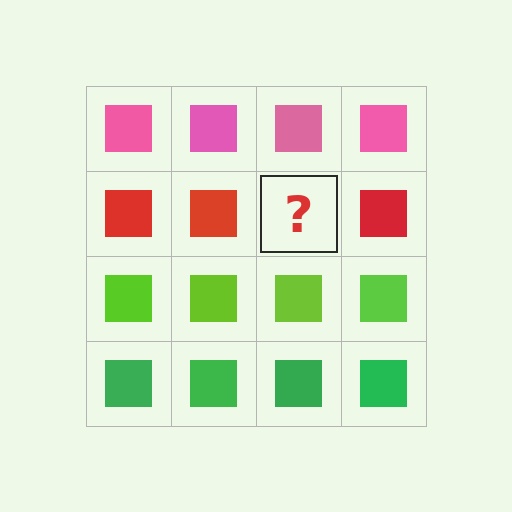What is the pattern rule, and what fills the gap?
The rule is that each row has a consistent color. The gap should be filled with a red square.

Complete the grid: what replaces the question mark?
The question mark should be replaced with a red square.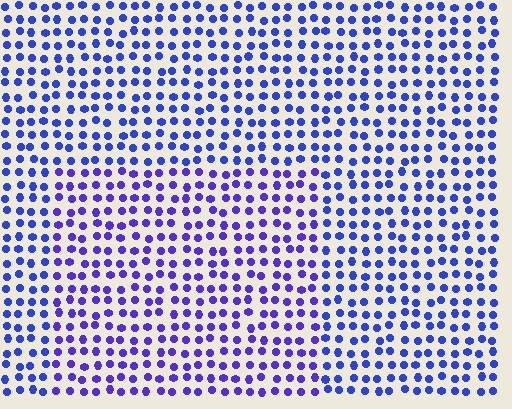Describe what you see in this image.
The image is filled with small blue elements in a uniform arrangement. A rectangle-shaped region is visible where the elements are tinted to a slightly different hue, forming a subtle color boundary.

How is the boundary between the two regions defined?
The boundary is defined purely by a slight shift in hue (about 22 degrees). Spacing, size, and orientation are identical on both sides.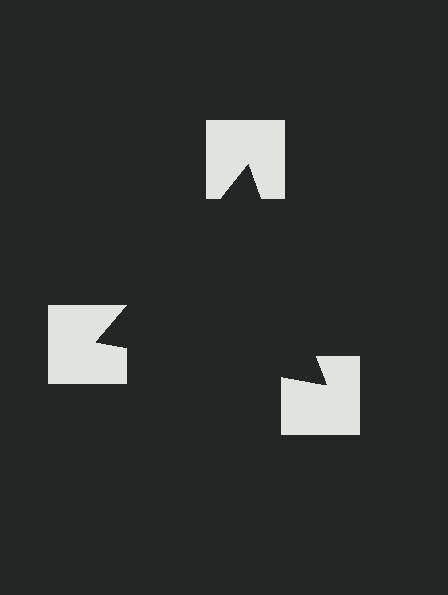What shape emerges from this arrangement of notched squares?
An illusory triangle — its edges are inferred from the aligned wedge cuts in the notched squares, not physically drawn.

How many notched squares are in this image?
There are 3 — one at each vertex of the illusory triangle.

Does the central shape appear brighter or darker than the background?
It typically appears slightly darker than the background, even though no actual brightness change is drawn.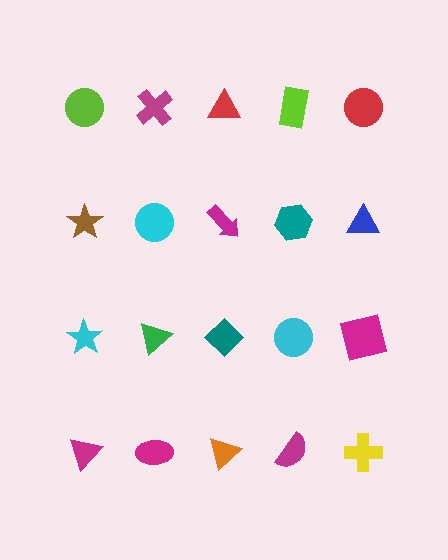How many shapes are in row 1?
5 shapes.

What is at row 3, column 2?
A green triangle.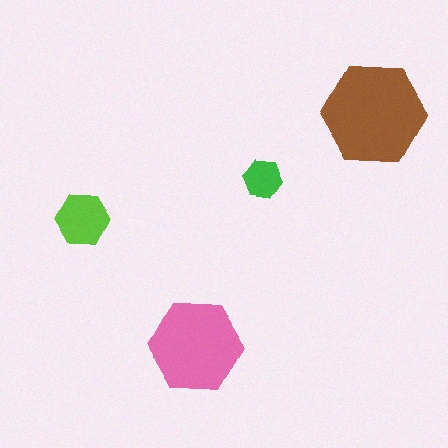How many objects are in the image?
There are 4 objects in the image.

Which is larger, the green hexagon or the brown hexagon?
The brown one.